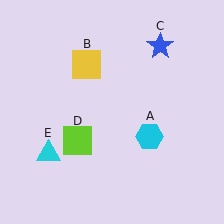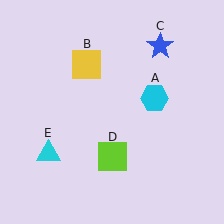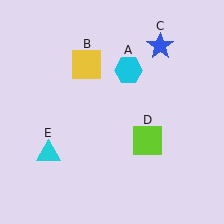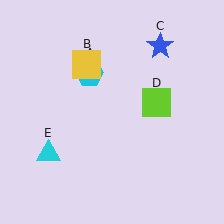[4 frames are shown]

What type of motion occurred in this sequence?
The cyan hexagon (object A), lime square (object D) rotated counterclockwise around the center of the scene.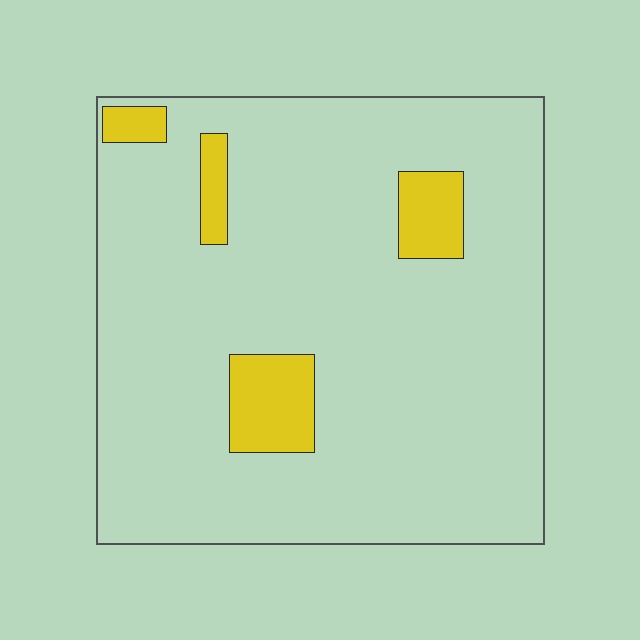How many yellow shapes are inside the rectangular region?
4.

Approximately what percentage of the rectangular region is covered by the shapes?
Approximately 10%.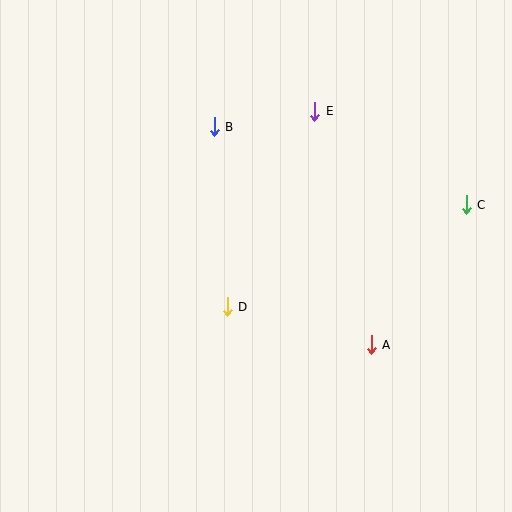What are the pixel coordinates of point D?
Point D is at (227, 307).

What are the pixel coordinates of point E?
Point E is at (315, 111).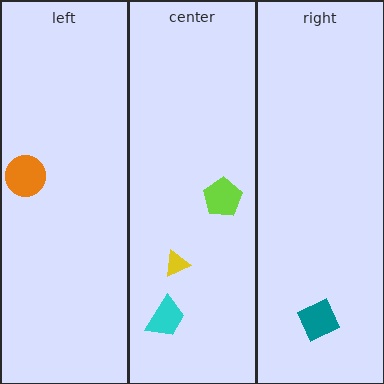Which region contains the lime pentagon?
The center region.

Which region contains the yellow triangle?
The center region.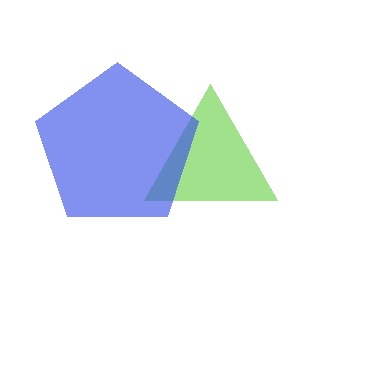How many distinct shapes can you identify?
There are 2 distinct shapes: a lime triangle, a blue pentagon.